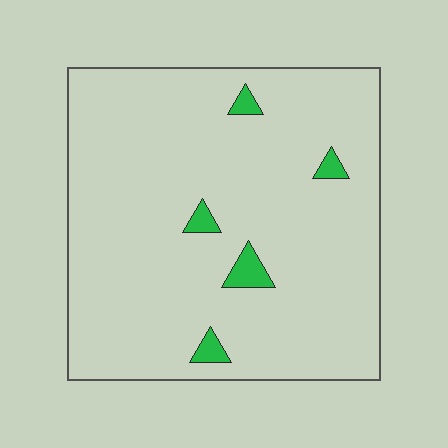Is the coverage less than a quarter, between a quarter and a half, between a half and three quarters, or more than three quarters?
Less than a quarter.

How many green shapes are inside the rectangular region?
5.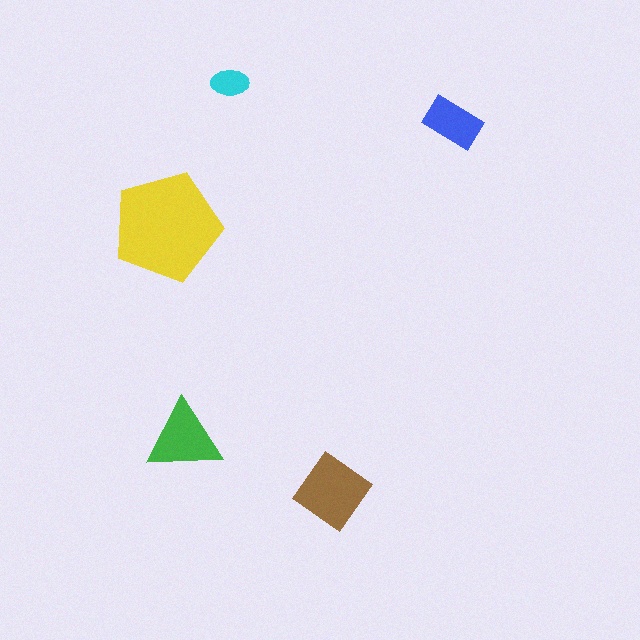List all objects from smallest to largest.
The cyan ellipse, the blue rectangle, the green triangle, the brown diamond, the yellow pentagon.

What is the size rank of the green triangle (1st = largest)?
3rd.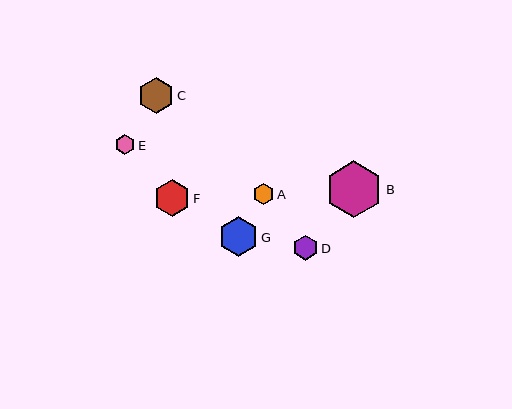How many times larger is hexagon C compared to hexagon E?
Hexagon C is approximately 1.8 times the size of hexagon E.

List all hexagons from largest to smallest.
From largest to smallest: B, G, F, C, D, A, E.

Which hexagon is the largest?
Hexagon B is the largest with a size of approximately 57 pixels.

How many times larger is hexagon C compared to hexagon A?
Hexagon C is approximately 1.7 times the size of hexagon A.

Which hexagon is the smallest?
Hexagon E is the smallest with a size of approximately 20 pixels.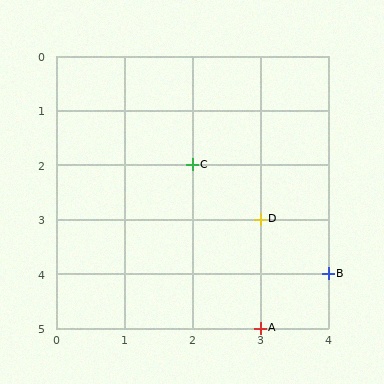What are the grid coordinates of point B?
Point B is at grid coordinates (4, 4).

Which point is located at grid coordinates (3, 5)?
Point A is at (3, 5).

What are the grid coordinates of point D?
Point D is at grid coordinates (3, 3).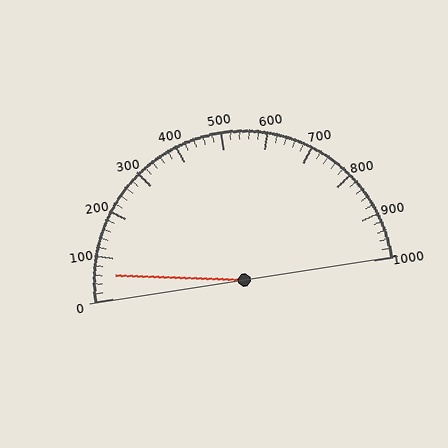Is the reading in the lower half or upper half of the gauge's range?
The reading is in the lower half of the range (0 to 1000).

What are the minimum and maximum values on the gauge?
The gauge ranges from 0 to 1000.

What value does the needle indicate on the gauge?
The needle indicates approximately 60.